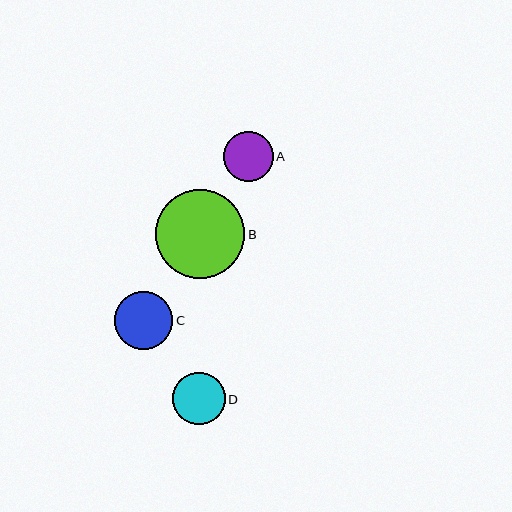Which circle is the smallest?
Circle A is the smallest with a size of approximately 49 pixels.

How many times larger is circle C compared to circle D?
Circle C is approximately 1.1 times the size of circle D.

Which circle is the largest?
Circle B is the largest with a size of approximately 89 pixels.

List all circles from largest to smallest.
From largest to smallest: B, C, D, A.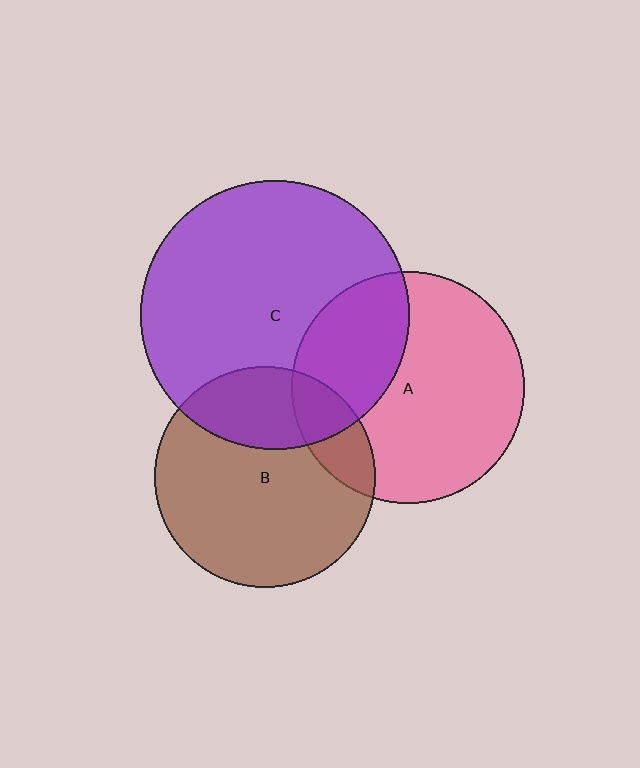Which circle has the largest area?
Circle C (purple).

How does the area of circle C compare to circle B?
Approximately 1.5 times.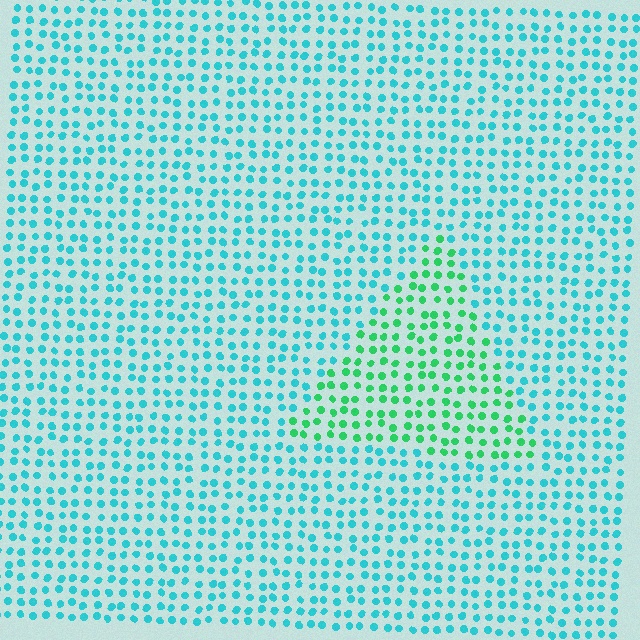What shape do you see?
I see a triangle.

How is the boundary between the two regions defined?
The boundary is defined purely by a slight shift in hue (about 42 degrees). Spacing, size, and orientation are identical on both sides.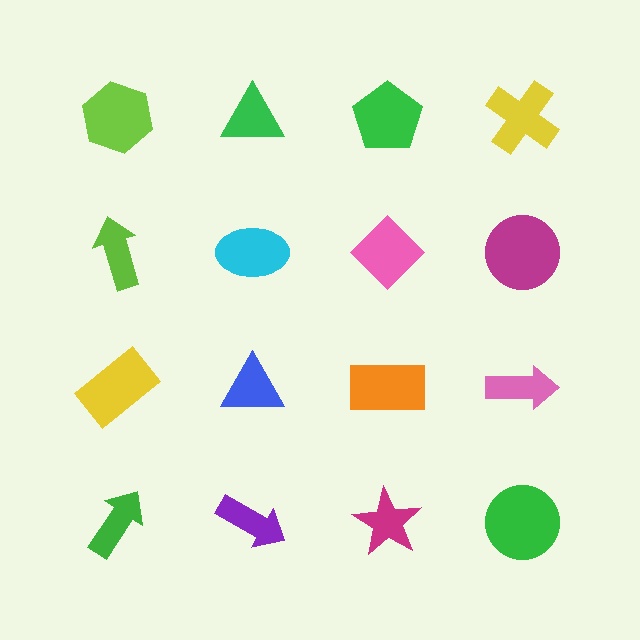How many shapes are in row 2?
4 shapes.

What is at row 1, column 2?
A green triangle.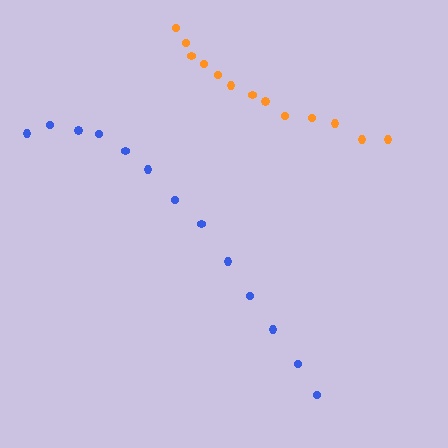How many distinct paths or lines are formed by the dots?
There are 2 distinct paths.